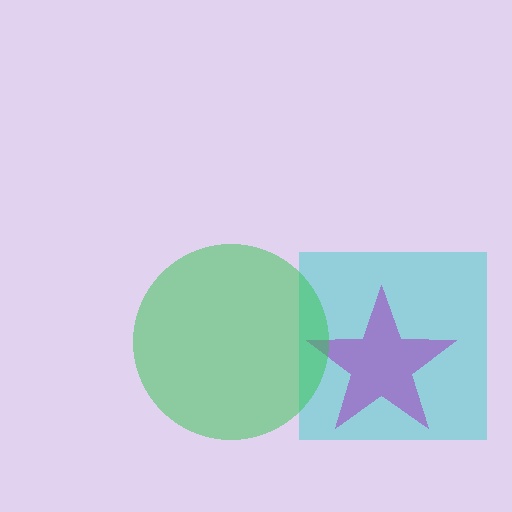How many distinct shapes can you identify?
There are 3 distinct shapes: a cyan square, a purple star, a green circle.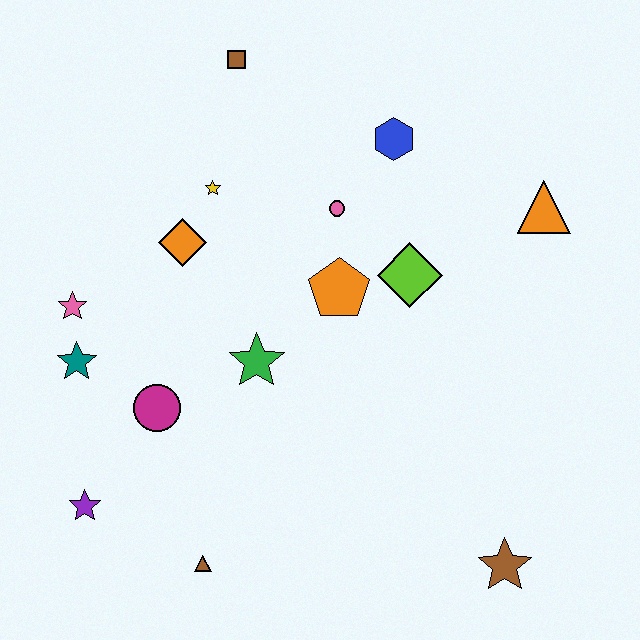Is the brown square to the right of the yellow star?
Yes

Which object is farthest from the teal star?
The orange triangle is farthest from the teal star.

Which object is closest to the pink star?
The teal star is closest to the pink star.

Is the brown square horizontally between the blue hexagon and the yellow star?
Yes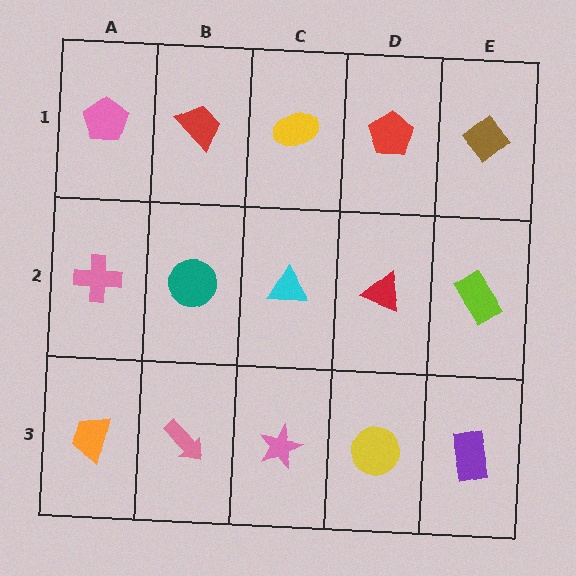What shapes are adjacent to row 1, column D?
A red triangle (row 2, column D), a yellow ellipse (row 1, column C), a brown diamond (row 1, column E).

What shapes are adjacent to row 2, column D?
A red pentagon (row 1, column D), a yellow circle (row 3, column D), a cyan triangle (row 2, column C), a lime rectangle (row 2, column E).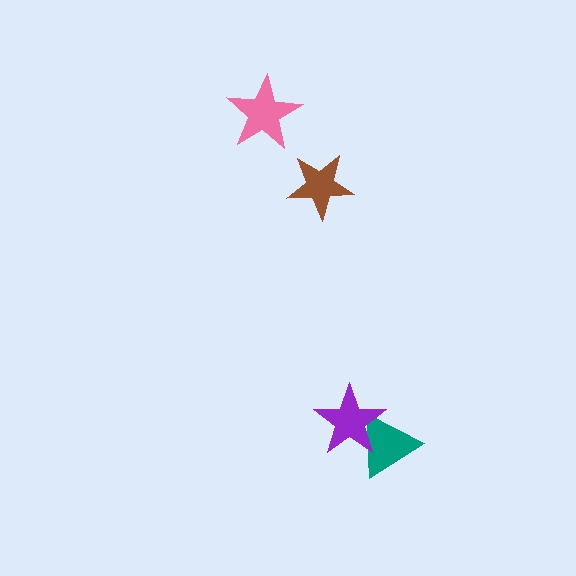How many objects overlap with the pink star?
0 objects overlap with the pink star.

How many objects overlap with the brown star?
0 objects overlap with the brown star.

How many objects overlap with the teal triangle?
1 object overlaps with the teal triangle.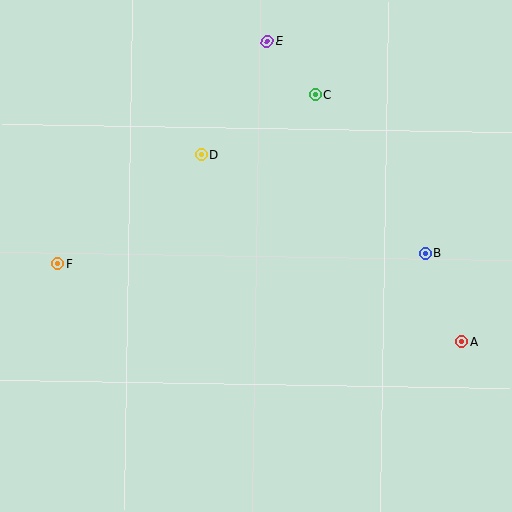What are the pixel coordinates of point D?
Point D is at (201, 155).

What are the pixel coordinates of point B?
Point B is at (425, 253).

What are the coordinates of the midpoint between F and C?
The midpoint between F and C is at (186, 179).